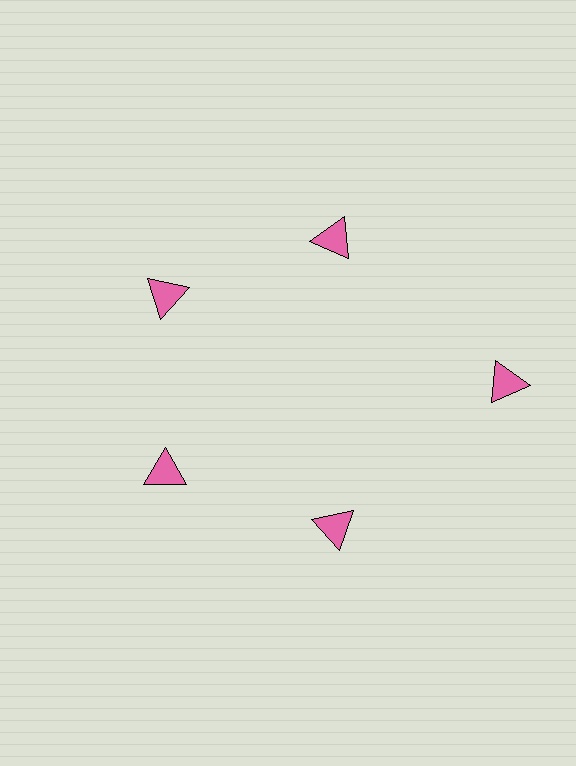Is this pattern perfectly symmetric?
No. The 5 pink triangles are arranged in a ring, but one element near the 3 o'clock position is pushed outward from the center, breaking the 5-fold rotational symmetry.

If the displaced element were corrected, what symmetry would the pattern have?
It would have 5-fold rotational symmetry — the pattern would map onto itself every 72 degrees.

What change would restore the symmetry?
The symmetry would be restored by moving it inward, back onto the ring so that all 5 triangles sit at equal angles and equal distance from the center.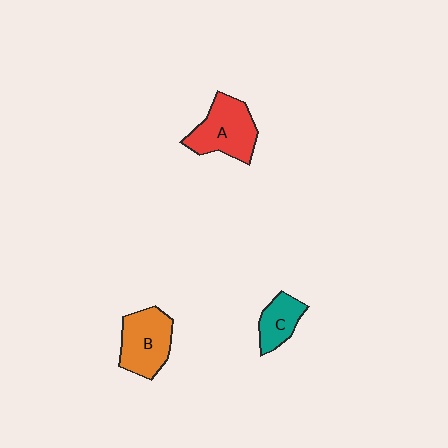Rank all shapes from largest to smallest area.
From largest to smallest: A (red), B (orange), C (teal).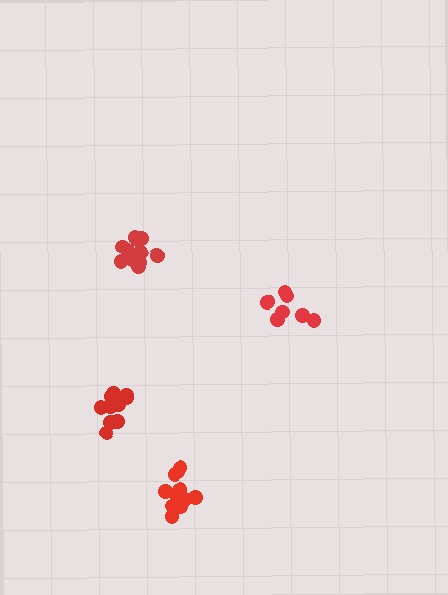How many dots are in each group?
Group 1: 11 dots, Group 2: 10 dots, Group 3: 7 dots, Group 4: 12 dots (40 total).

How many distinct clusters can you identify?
There are 4 distinct clusters.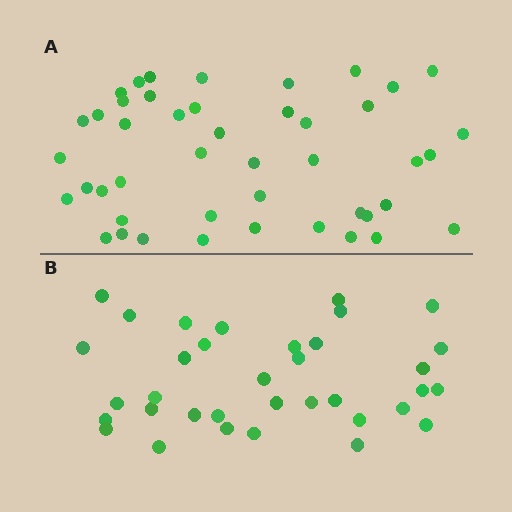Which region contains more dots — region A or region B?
Region A (the top region) has more dots.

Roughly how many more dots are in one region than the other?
Region A has roughly 10 or so more dots than region B.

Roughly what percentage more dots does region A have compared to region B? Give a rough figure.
About 30% more.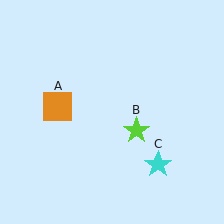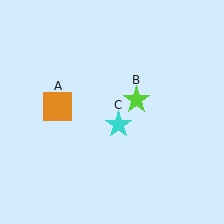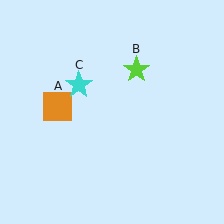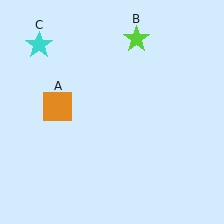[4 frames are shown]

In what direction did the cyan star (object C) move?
The cyan star (object C) moved up and to the left.